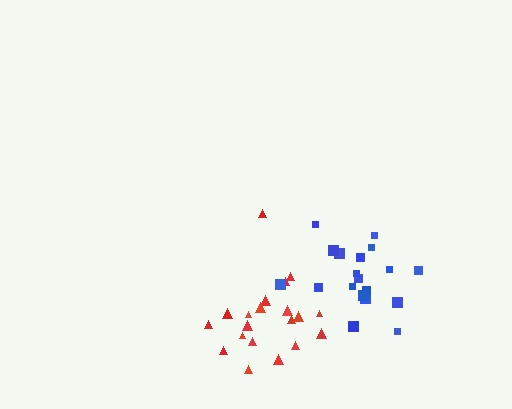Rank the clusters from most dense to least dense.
red, blue.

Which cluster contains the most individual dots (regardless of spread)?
Red (20).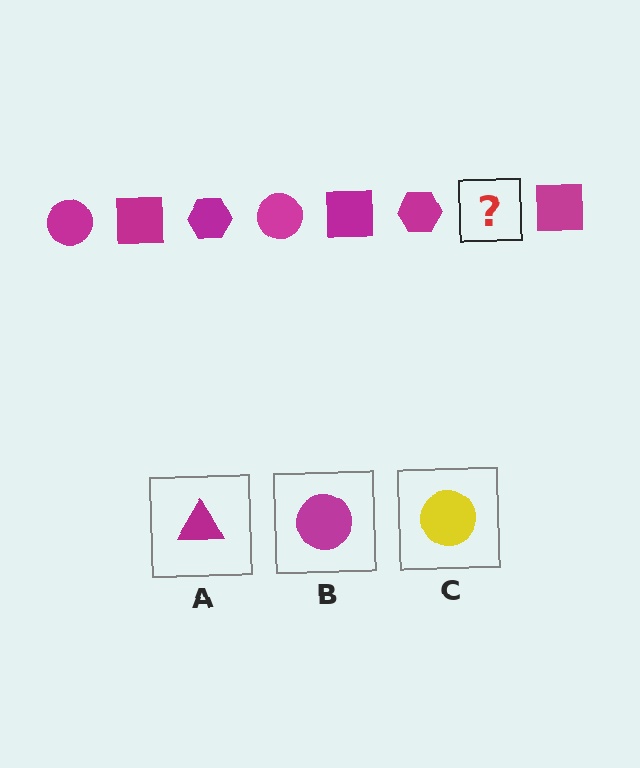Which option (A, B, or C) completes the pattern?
B.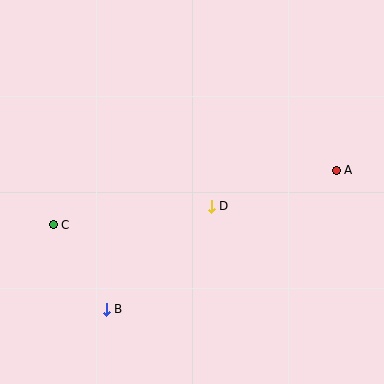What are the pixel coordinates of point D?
Point D is at (211, 206).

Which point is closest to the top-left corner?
Point C is closest to the top-left corner.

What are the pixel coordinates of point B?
Point B is at (106, 309).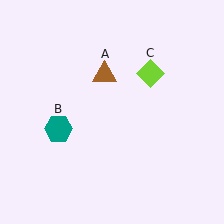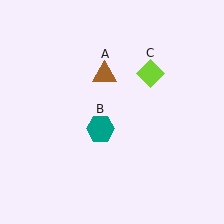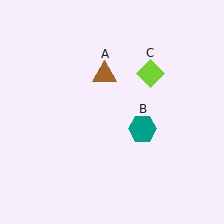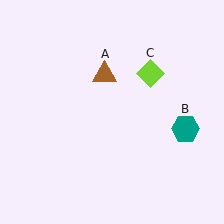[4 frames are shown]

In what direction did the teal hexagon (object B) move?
The teal hexagon (object B) moved right.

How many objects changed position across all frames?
1 object changed position: teal hexagon (object B).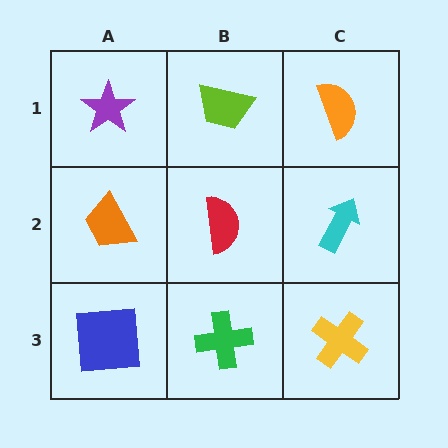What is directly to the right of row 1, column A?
A lime trapezoid.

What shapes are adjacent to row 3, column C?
A cyan arrow (row 2, column C), a green cross (row 3, column B).